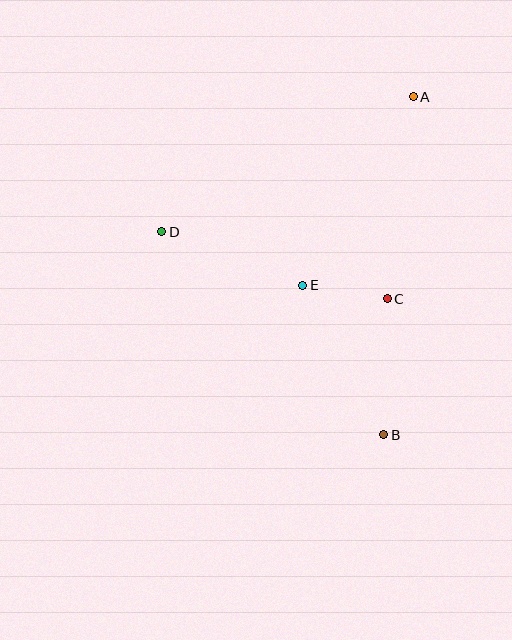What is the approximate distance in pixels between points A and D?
The distance between A and D is approximately 285 pixels.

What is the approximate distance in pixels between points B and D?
The distance between B and D is approximately 301 pixels.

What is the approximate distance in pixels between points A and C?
The distance between A and C is approximately 203 pixels.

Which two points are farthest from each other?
Points A and B are farthest from each other.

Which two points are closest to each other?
Points C and E are closest to each other.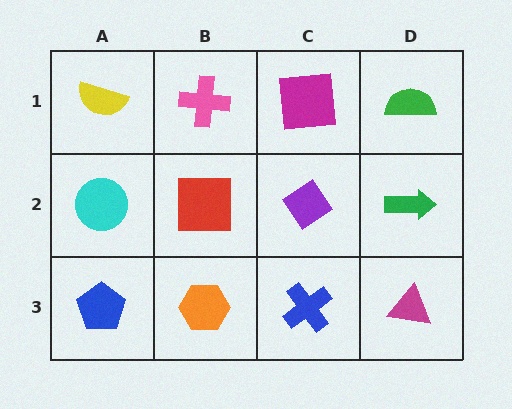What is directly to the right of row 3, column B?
A blue cross.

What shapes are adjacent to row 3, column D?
A green arrow (row 2, column D), a blue cross (row 3, column C).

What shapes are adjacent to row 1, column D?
A green arrow (row 2, column D), a magenta square (row 1, column C).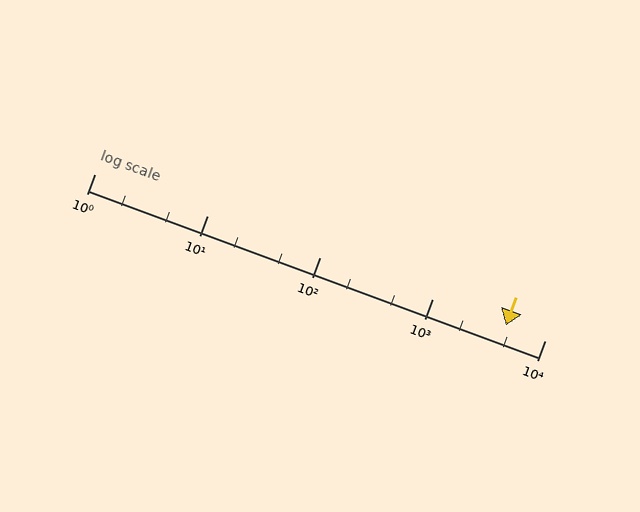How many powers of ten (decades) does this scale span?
The scale spans 4 decades, from 1 to 10000.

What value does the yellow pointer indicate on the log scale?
The pointer indicates approximately 4500.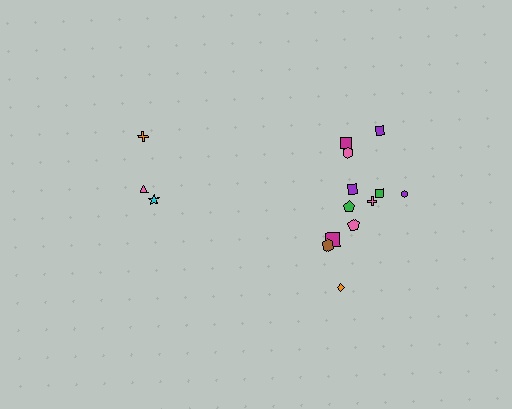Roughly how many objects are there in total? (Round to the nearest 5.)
Roughly 15 objects in total.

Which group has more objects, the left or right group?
The right group.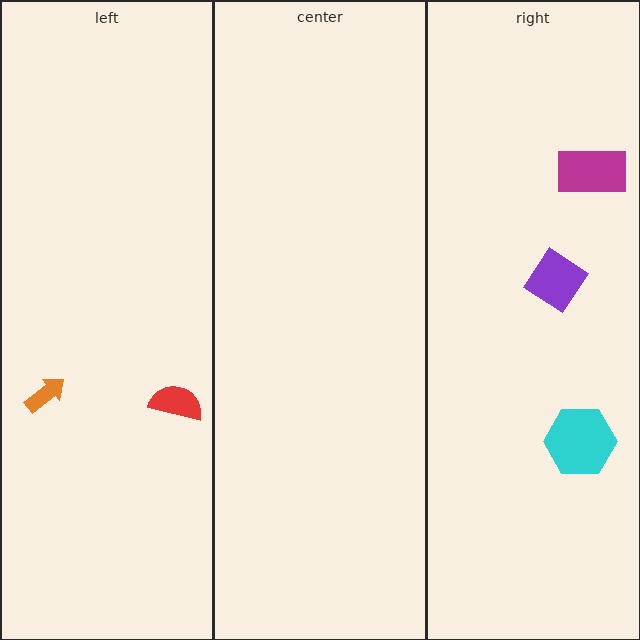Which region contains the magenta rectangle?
The right region.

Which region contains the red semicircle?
The left region.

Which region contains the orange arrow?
The left region.